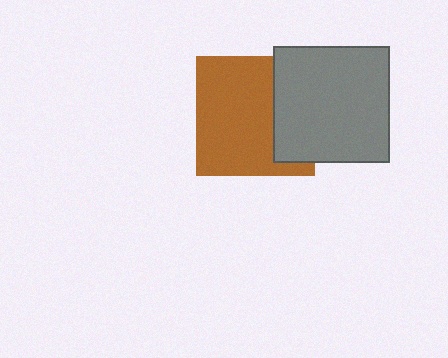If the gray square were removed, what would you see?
You would see the complete brown square.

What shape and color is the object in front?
The object in front is a gray square.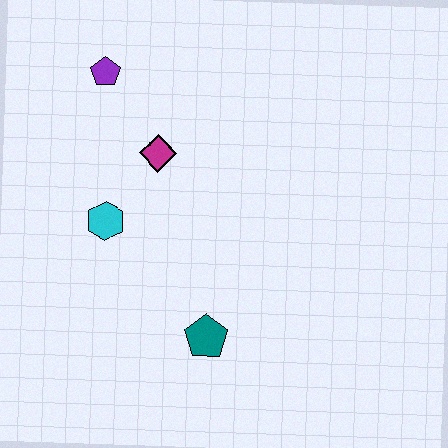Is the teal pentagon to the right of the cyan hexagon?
Yes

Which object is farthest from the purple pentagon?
The teal pentagon is farthest from the purple pentagon.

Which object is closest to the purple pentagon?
The magenta diamond is closest to the purple pentagon.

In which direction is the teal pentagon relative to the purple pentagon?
The teal pentagon is below the purple pentagon.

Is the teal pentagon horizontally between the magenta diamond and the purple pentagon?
No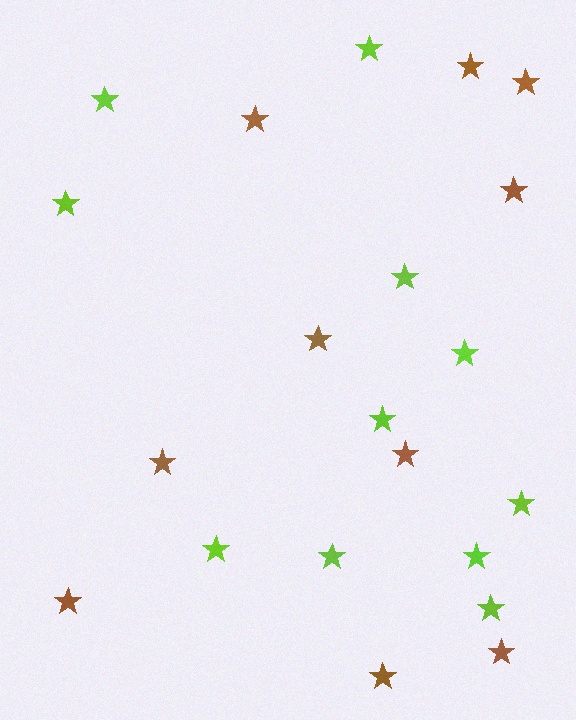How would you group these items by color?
There are 2 groups: one group of lime stars (11) and one group of brown stars (10).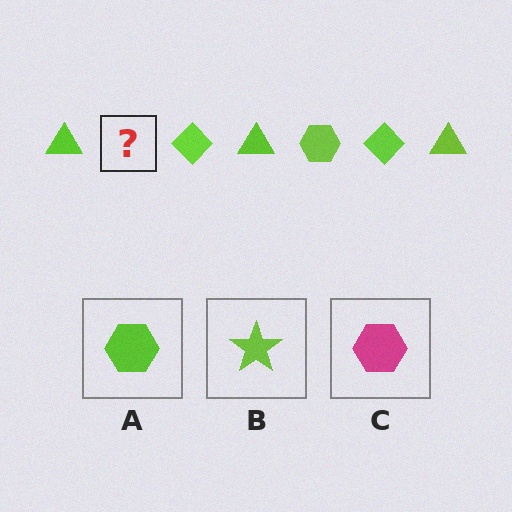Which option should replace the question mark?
Option A.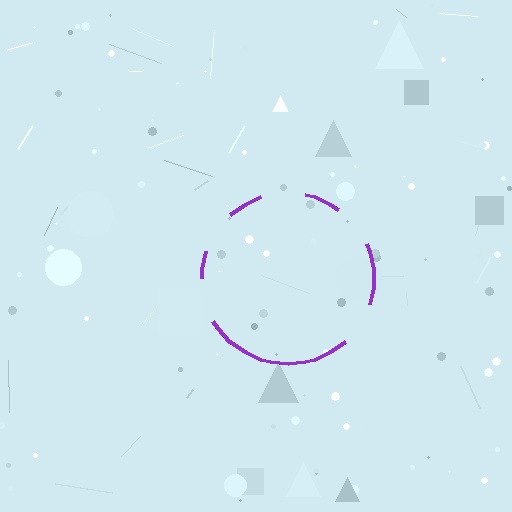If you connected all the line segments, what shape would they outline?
They would outline a circle.